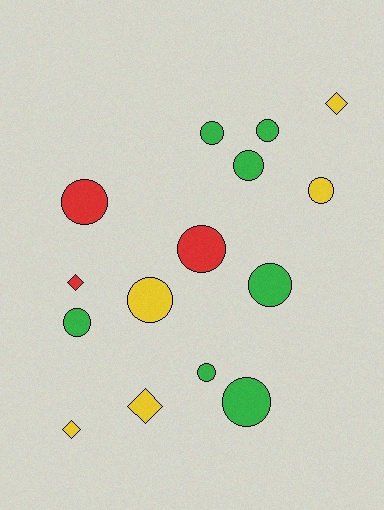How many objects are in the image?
There are 15 objects.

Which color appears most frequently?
Green, with 7 objects.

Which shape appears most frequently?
Circle, with 11 objects.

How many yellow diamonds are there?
There are 3 yellow diamonds.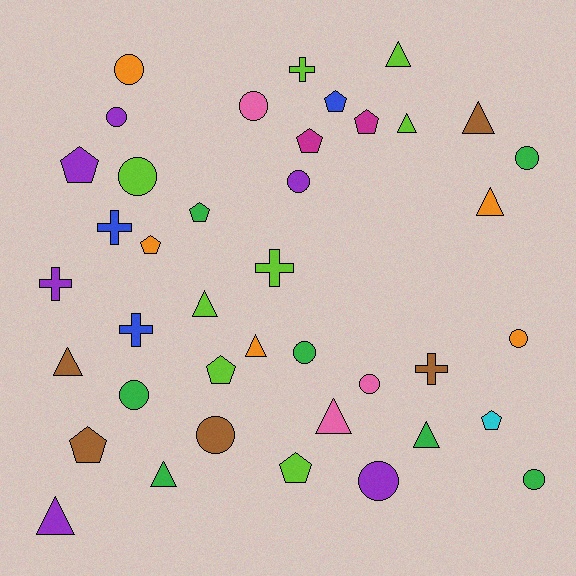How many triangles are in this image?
There are 11 triangles.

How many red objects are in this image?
There are no red objects.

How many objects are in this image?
There are 40 objects.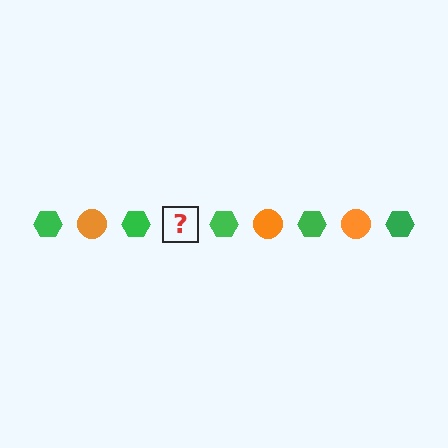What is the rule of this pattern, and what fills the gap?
The rule is that the pattern alternates between green hexagon and orange circle. The gap should be filled with an orange circle.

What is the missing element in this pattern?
The missing element is an orange circle.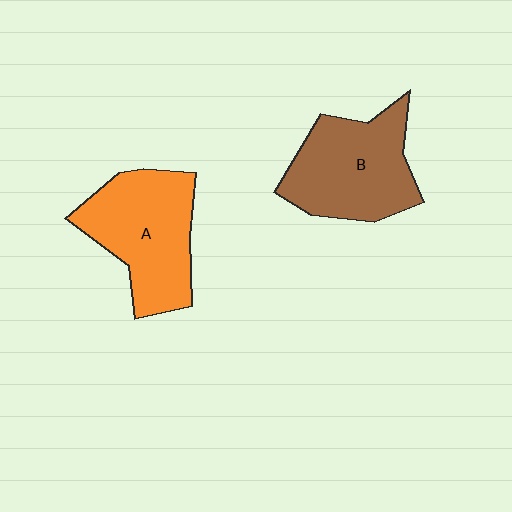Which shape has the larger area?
Shape A (orange).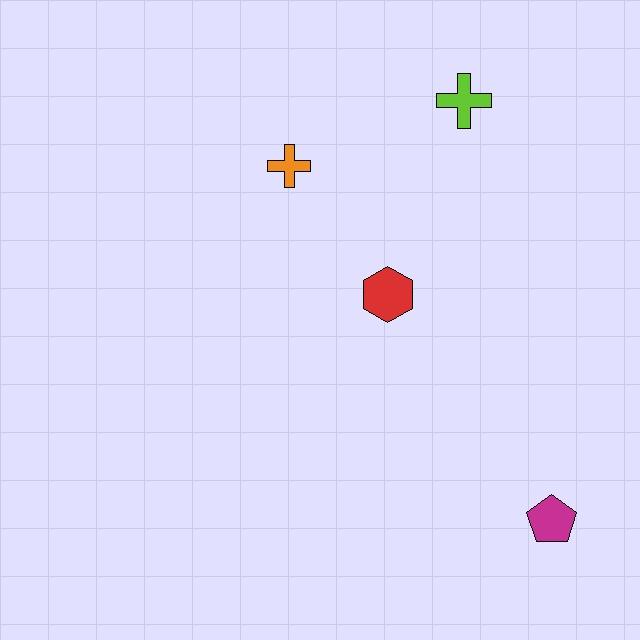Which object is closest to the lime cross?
The orange cross is closest to the lime cross.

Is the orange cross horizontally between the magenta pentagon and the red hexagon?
No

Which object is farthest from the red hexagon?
The magenta pentagon is farthest from the red hexagon.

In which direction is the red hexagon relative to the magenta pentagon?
The red hexagon is above the magenta pentagon.